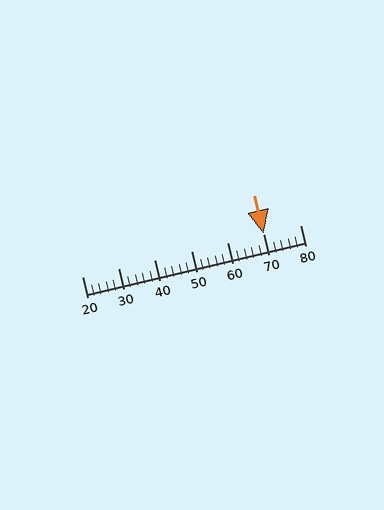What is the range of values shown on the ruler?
The ruler shows values from 20 to 80.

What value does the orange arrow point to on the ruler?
The orange arrow points to approximately 70.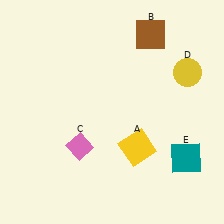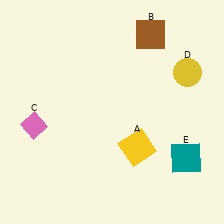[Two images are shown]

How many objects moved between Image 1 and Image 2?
1 object moved between the two images.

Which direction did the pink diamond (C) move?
The pink diamond (C) moved left.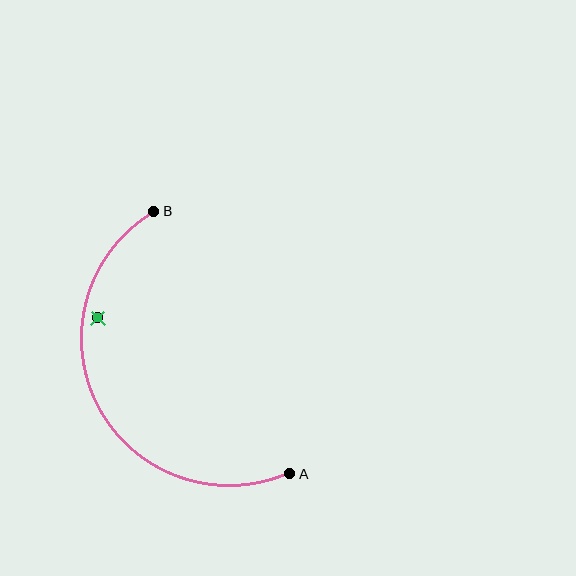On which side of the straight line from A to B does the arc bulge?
The arc bulges to the left of the straight line connecting A and B.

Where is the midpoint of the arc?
The arc midpoint is the point on the curve farthest from the straight line joining A and B. It sits to the left of that line.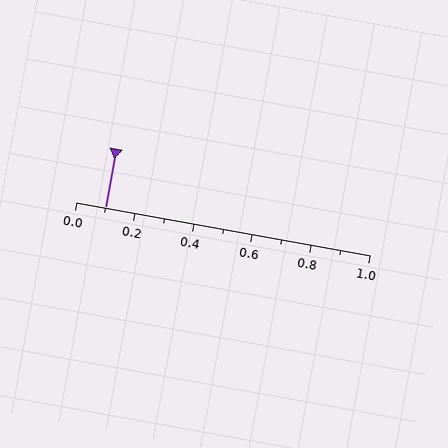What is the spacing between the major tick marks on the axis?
The major ticks are spaced 0.2 apart.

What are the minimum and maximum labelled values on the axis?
The axis runs from 0.0 to 1.0.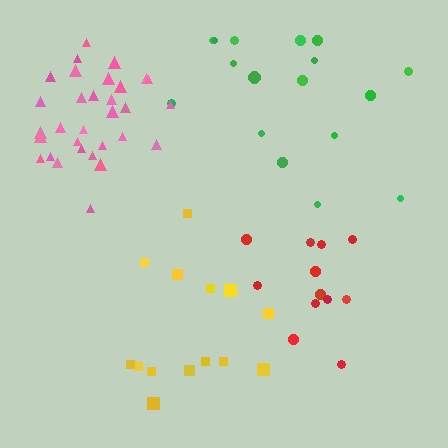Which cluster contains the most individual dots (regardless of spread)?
Pink (31).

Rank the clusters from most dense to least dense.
pink, red, yellow, green.